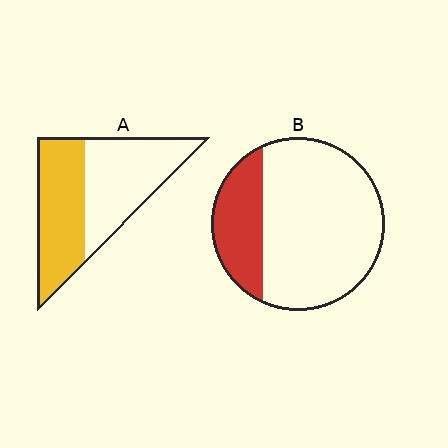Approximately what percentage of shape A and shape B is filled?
A is approximately 50% and B is approximately 25%.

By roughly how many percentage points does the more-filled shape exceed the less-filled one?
By roughly 25 percentage points (A over B).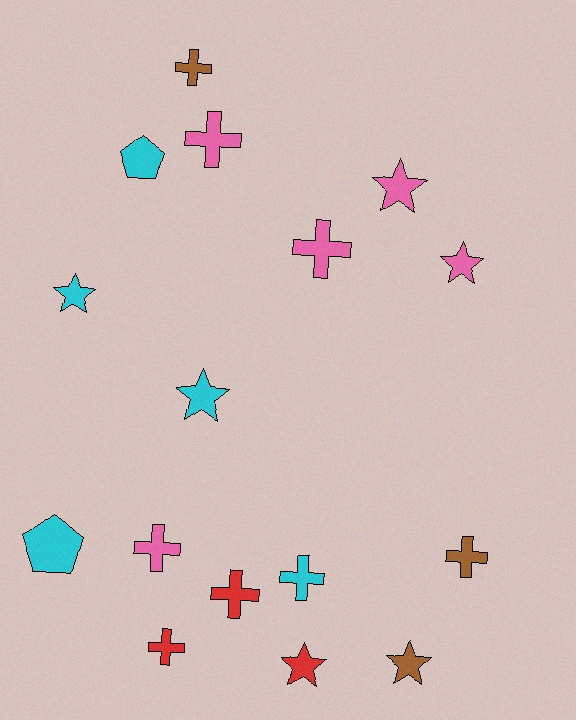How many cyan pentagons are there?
There are 2 cyan pentagons.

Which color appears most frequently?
Cyan, with 5 objects.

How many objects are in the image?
There are 16 objects.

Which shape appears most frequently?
Cross, with 8 objects.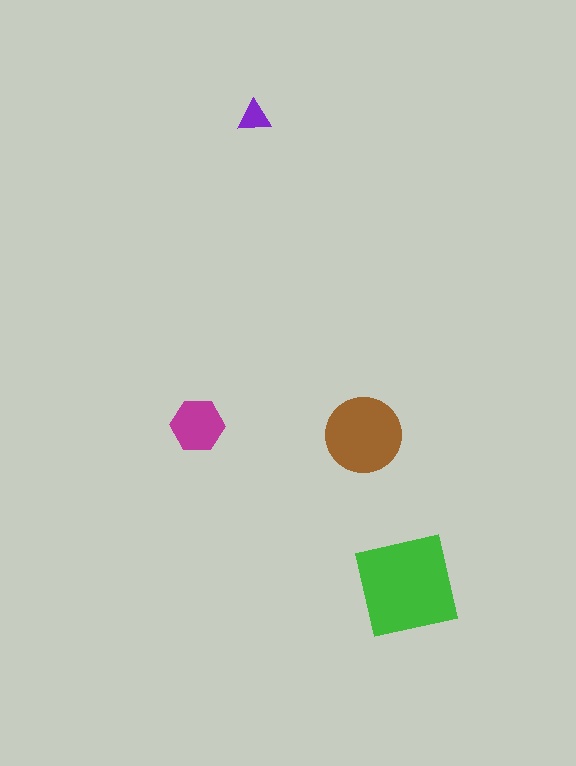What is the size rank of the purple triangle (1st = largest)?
4th.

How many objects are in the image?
There are 4 objects in the image.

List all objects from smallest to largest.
The purple triangle, the magenta hexagon, the brown circle, the green square.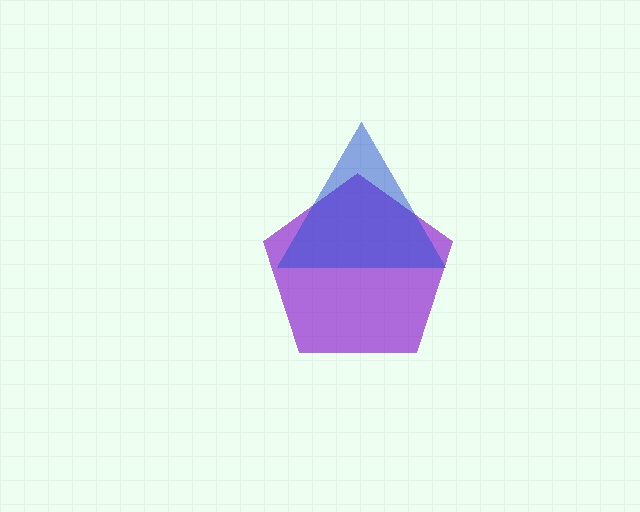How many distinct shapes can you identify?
There are 2 distinct shapes: a purple pentagon, a blue triangle.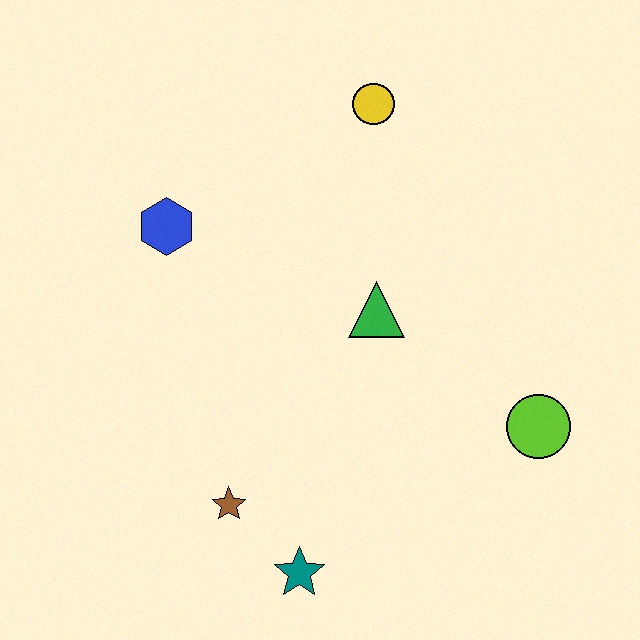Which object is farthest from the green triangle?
The teal star is farthest from the green triangle.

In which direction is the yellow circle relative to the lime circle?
The yellow circle is above the lime circle.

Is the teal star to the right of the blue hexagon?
Yes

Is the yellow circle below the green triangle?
No